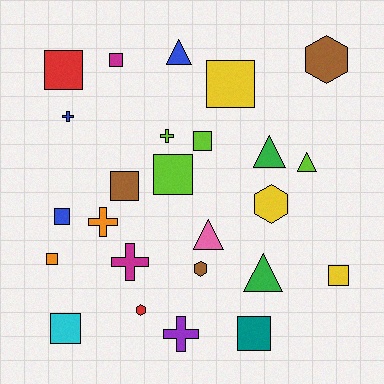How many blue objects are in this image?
There are 3 blue objects.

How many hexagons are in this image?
There are 4 hexagons.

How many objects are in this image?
There are 25 objects.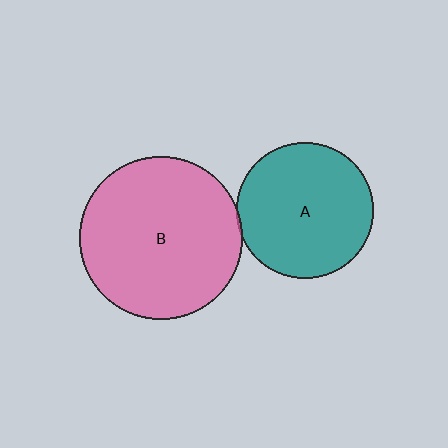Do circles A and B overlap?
Yes.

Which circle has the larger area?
Circle B (pink).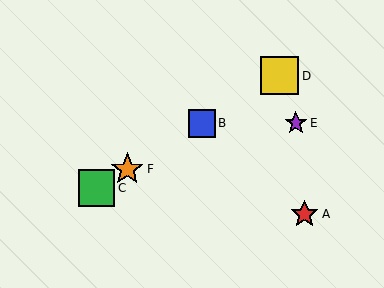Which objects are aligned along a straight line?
Objects B, C, D, F are aligned along a straight line.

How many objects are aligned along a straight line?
4 objects (B, C, D, F) are aligned along a straight line.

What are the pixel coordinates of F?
Object F is at (127, 169).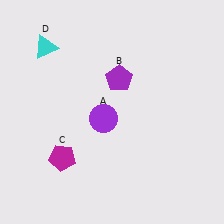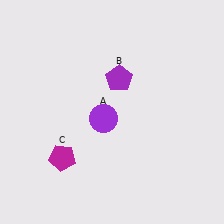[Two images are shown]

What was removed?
The cyan triangle (D) was removed in Image 2.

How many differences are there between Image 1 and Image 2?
There is 1 difference between the two images.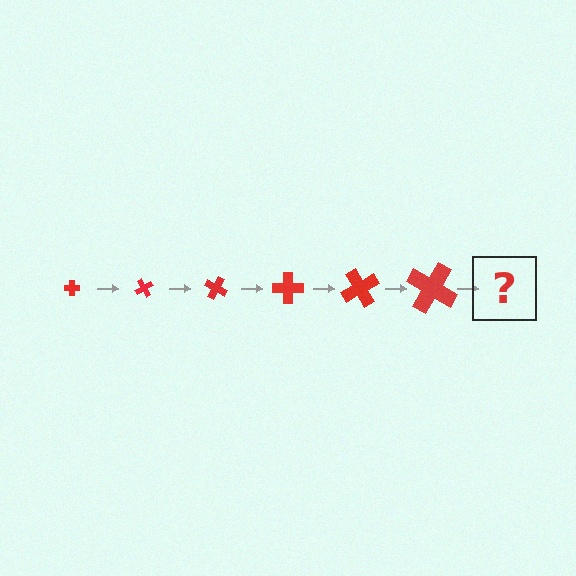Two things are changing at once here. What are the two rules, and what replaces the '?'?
The two rules are that the cross grows larger each step and it rotates 60 degrees each step. The '?' should be a cross, larger than the previous one and rotated 360 degrees from the start.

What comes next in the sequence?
The next element should be a cross, larger than the previous one and rotated 360 degrees from the start.